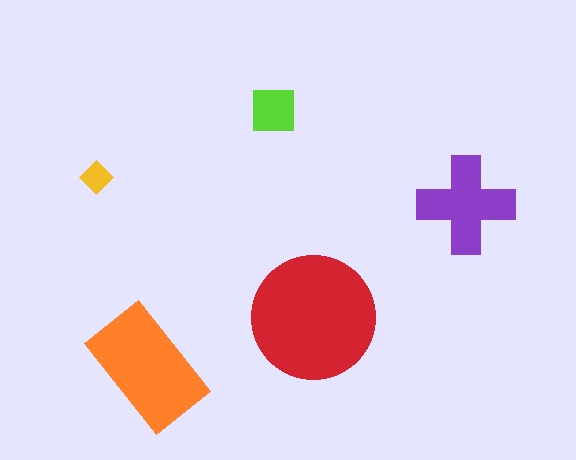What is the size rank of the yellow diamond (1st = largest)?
5th.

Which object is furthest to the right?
The purple cross is rightmost.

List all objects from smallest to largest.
The yellow diamond, the lime square, the purple cross, the orange rectangle, the red circle.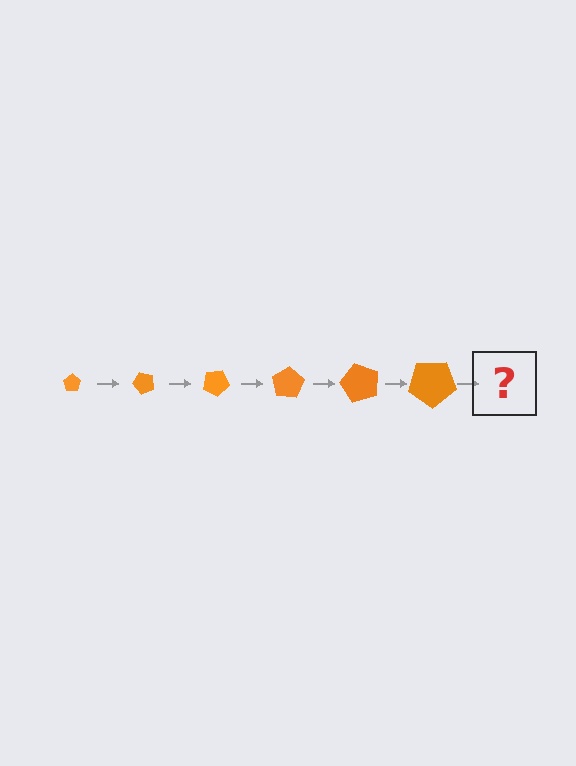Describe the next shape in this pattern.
It should be a pentagon, larger than the previous one and rotated 300 degrees from the start.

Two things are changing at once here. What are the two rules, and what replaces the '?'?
The two rules are that the pentagon grows larger each step and it rotates 50 degrees each step. The '?' should be a pentagon, larger than the previous one and rotated 300 degrees from the start.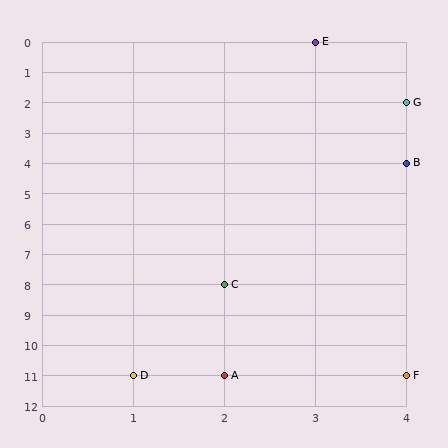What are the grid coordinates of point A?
Point A is at grid coordinates (2, 11).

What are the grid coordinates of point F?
Point F is at grid coordinates (4, 11).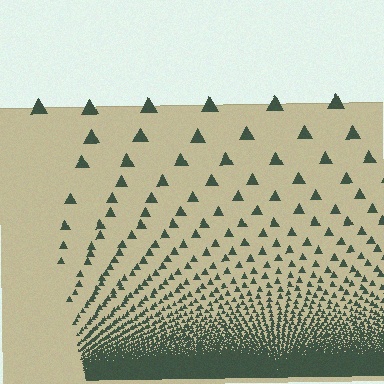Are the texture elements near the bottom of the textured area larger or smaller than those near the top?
Smaller. The gradient is inverted — elements near the bottom are smaller and denser.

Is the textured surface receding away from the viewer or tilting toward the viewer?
The surface appears to tilt toward the viewer. Texture elements get larger and sparser toward the top.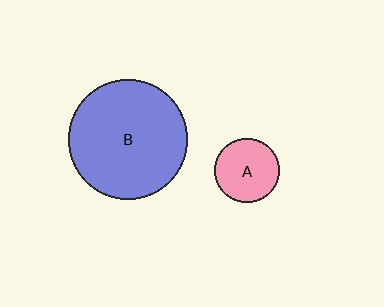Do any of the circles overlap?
No, none of the circles overlap.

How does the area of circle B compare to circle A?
Approximately 3.4 times.